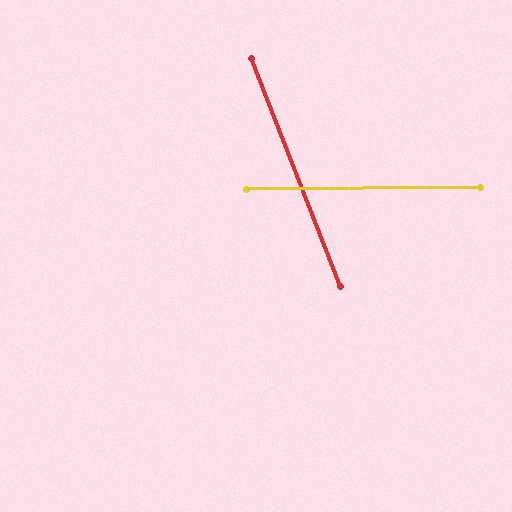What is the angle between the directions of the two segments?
Approximately 69 degrees.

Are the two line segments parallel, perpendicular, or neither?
Neither parallel nor perpendicular — they differ by about 69°.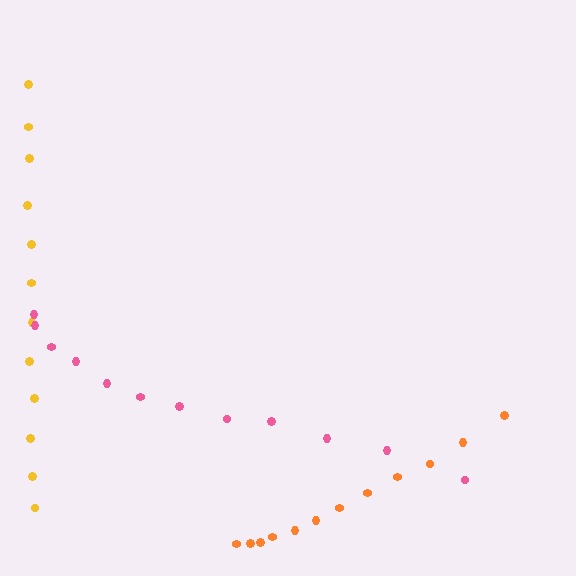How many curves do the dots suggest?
There are 3 distinct paths.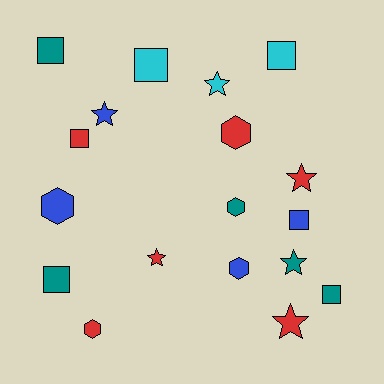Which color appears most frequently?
Red, with 6 objects.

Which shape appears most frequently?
Square, with 7 objects.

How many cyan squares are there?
There are 2 cyan squares.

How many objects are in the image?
There are 18 objects.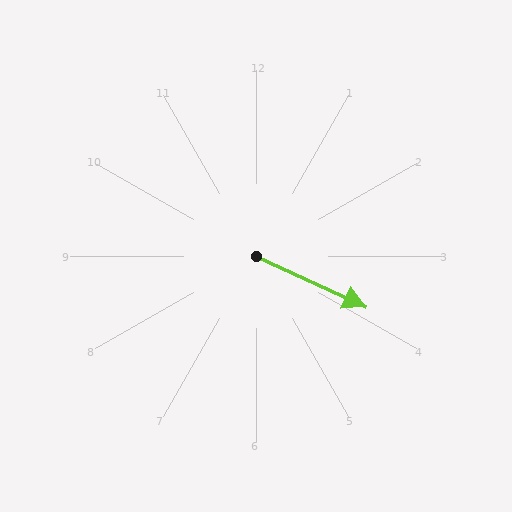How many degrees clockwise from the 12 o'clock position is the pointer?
Approximately 115 degrees.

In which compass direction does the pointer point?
Southeast.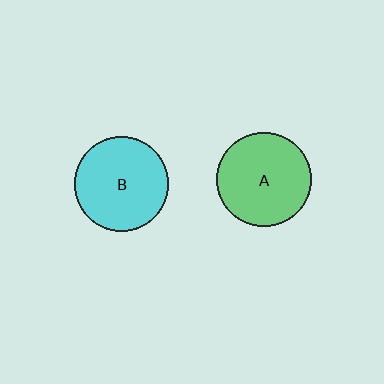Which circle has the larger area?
Circle A (green).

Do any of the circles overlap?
No, none of the circles overlap.